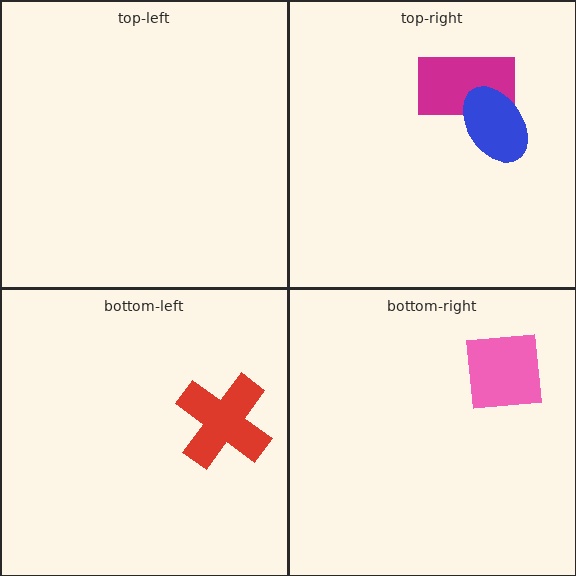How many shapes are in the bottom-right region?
1.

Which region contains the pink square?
The bottom-right region.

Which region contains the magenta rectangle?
The top-right region.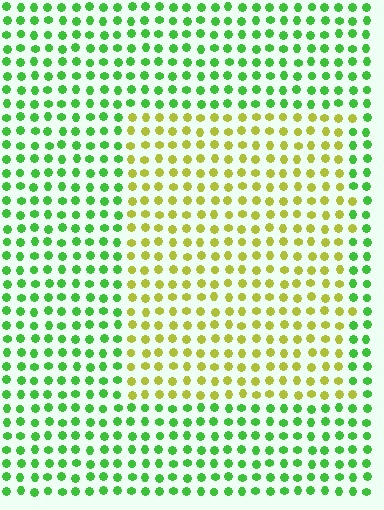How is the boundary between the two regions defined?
The boundary is defined purely by a slight shift in hue (about 51 degrees). Spacing, size, and orientation are identical on both sides.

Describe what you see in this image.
The image is filled with small green elements in a uniform arrangement. A rectangle-shaped region is visible where the elements are tinted to a slightly different hue, forming a subtle color boundary.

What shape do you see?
I see a rectangle.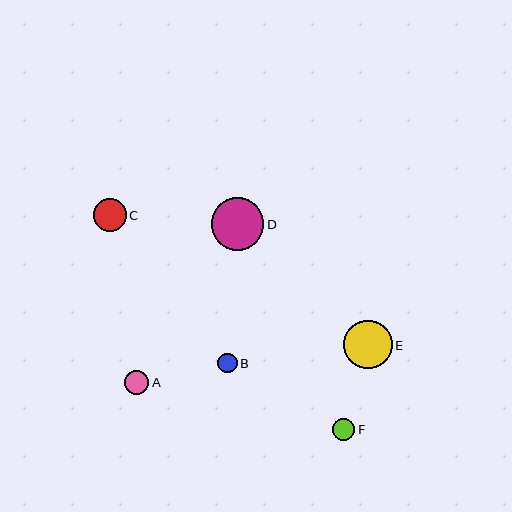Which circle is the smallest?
Circle B is the smallest with a size of approximately 20 pixels.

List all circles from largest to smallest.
From largest to smallest: D, E, C, A, F, B.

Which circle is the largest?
Circle D is the largest with a size of approximately 53 pixels.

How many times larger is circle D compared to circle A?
Circle D is approximately 2.2 times the size of circle A.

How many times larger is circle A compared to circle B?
Circle A is approximately 1.2 times the size of circle B.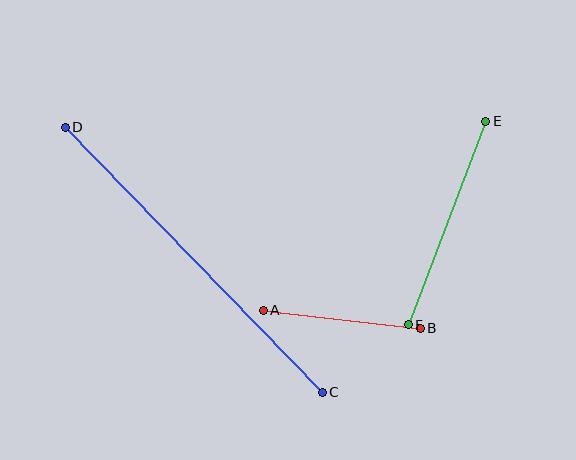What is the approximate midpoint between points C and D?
The midpoint is at approximately (194, 260) pixels.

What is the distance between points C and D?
The distance is approximately 369 pixels.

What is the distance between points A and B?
The distance is approximately 158 pixels.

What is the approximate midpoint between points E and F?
The midpoint is at approximately (447, 223) pixels.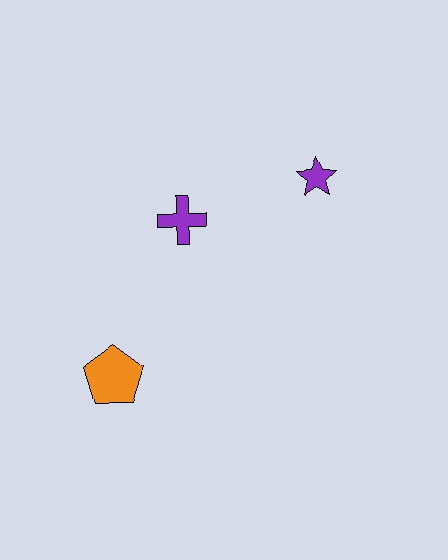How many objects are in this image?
There are 3 objects.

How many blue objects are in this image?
There are no blue objects.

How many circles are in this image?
There are no circles.